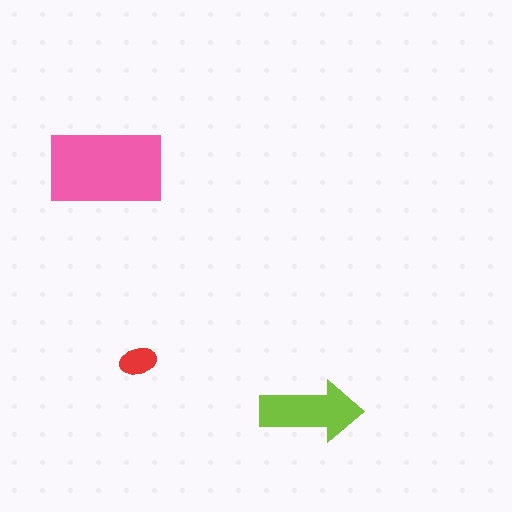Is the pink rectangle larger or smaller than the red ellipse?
Larger.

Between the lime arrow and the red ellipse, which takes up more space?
The lime arrow.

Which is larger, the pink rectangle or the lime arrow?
The pink rectangle.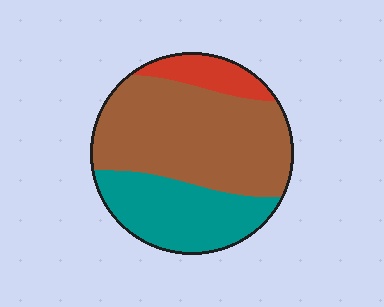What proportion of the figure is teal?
Teal covers 31% of the figure.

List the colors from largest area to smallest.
From largest to smallest: brown, teal, red.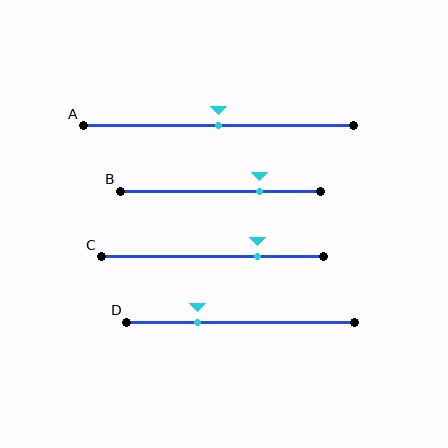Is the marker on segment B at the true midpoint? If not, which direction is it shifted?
No, the marker on segment B is shifted to the right by about 20% of the segment length.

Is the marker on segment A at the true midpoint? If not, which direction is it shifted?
Yes, the marker on segment A is at the true midpoint.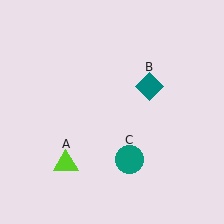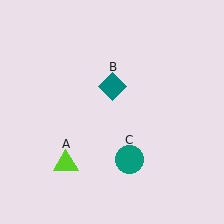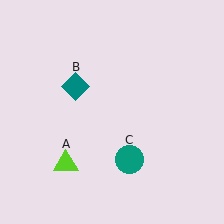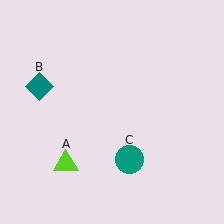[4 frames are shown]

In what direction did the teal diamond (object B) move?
The teal diamond (object B) moved left.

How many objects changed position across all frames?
1 object changed position: teal diamond (object B).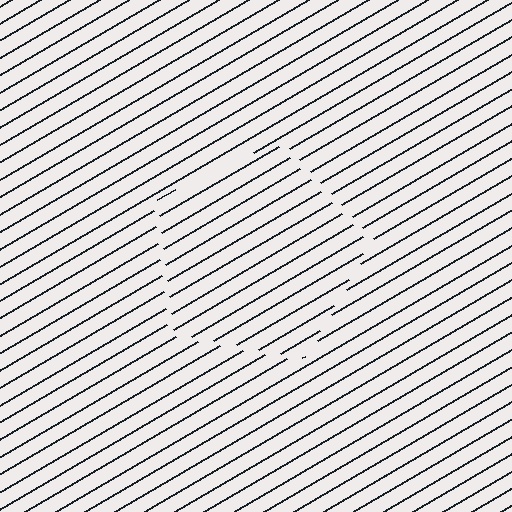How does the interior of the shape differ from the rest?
The interior of the shape contains the same grating, shifted by half a period — the contour is defined by the phase discontinuity where line-ends from the inner and outer gratings abut.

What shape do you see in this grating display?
An illusory pentagon. The interior of the shape contains the same grating, shifted by half a period — the contour is defined by the phase discontinuity where line-ends from the inner and outer gratings abut.